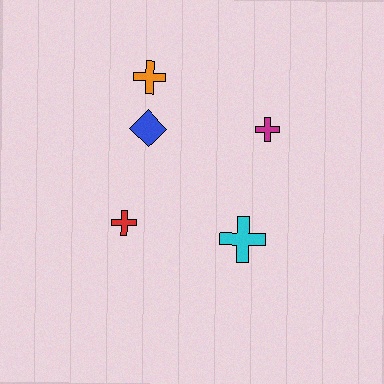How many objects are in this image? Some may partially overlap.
There are 5 objects.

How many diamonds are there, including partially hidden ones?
There is 1 diamond.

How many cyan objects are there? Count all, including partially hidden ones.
There is 1 cyan object.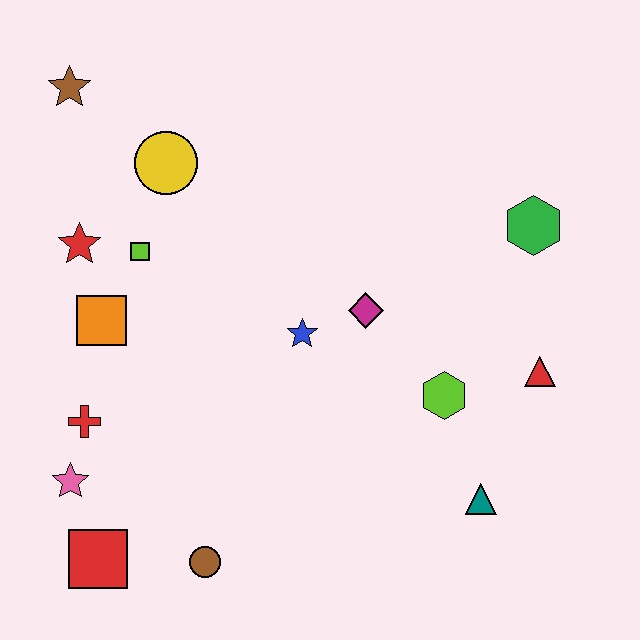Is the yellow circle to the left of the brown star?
No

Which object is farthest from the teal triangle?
The brown star is farthest from the teal triangle.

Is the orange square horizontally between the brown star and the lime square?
Yes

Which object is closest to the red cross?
The pink star is closest to the red cross.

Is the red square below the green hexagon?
Yes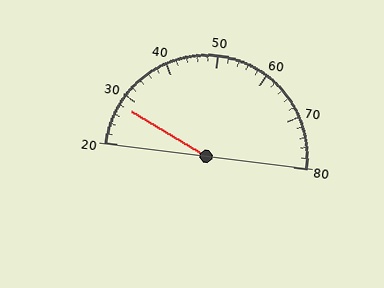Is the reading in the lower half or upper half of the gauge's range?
The reading is in the lower half of the range (20 to 80).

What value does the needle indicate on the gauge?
The needle indicates approximately 28.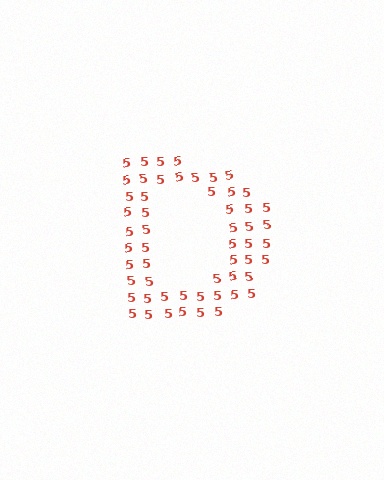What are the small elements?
The small elements are digit 5's.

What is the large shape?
The large shape is the letter D.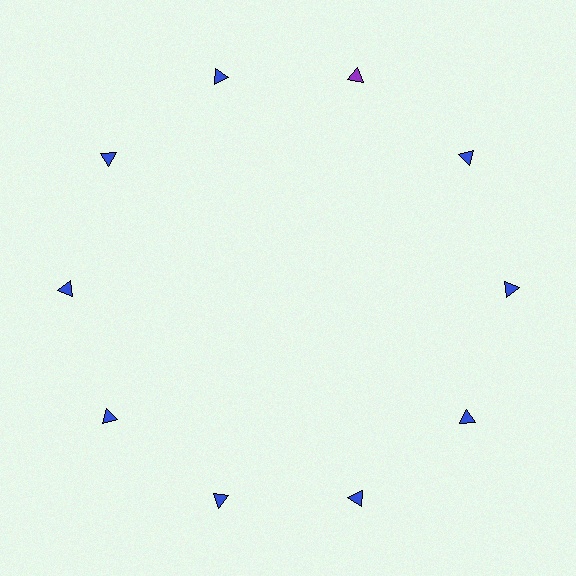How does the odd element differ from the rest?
It has a different color: purple instead of blue.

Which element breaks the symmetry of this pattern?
The purple triangle at roughly the 1 o'clock position breaks the symmetry. All other shapes are blue triangles.